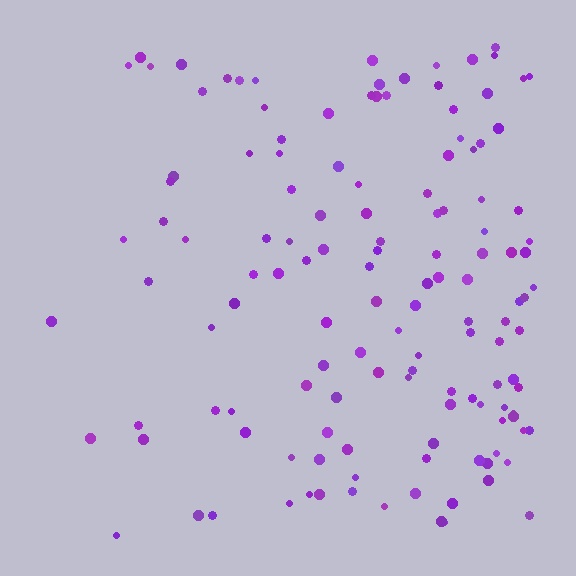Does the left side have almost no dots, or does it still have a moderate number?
Still a moderate number, just noticeably fewer than the right.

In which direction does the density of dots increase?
From left to right, with the right side densest.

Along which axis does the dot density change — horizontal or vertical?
Horizontal.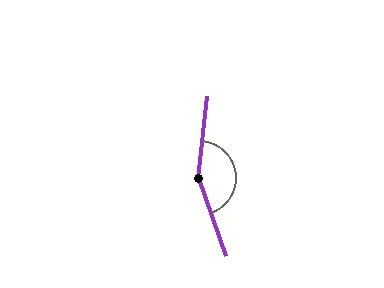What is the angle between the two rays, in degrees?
Approximately 155 degrees.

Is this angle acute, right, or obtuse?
It is obtuse.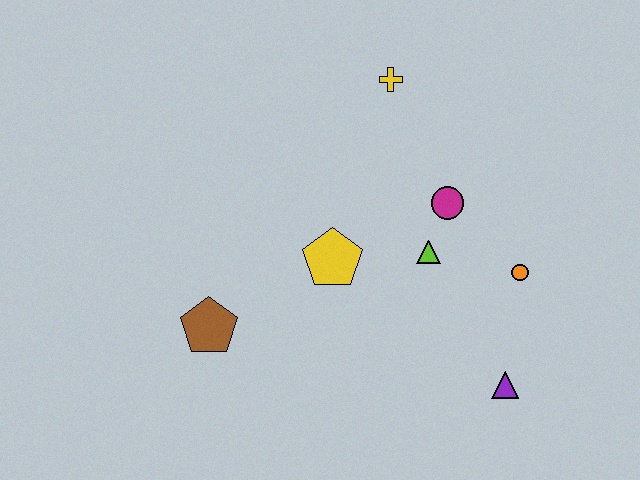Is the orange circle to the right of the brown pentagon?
Yes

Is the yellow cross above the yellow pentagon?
Yes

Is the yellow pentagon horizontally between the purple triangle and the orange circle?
No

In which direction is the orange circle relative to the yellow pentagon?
The orange circle is to the right of the yellow pentagon.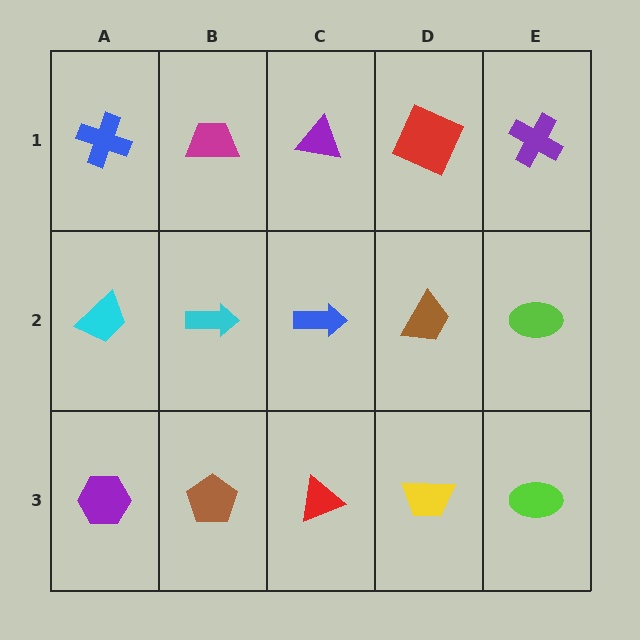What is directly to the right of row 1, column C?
A red square.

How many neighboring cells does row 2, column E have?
3.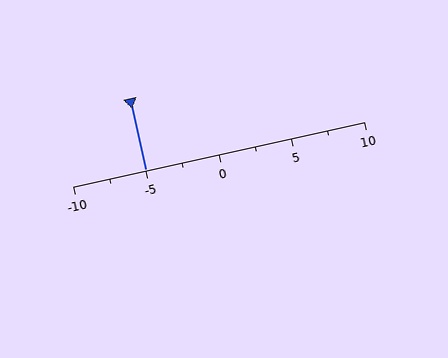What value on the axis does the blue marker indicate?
The marker indicates approximately -5.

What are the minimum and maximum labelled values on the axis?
The axis runs from -10 to 10.